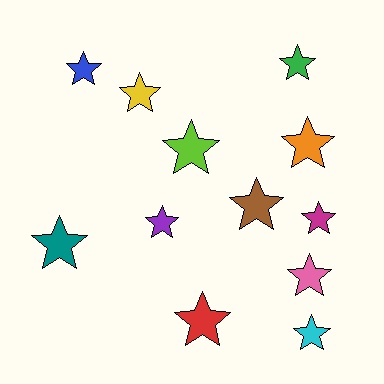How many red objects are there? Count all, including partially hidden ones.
There is 1 red object.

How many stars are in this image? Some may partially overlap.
There are 12 stars.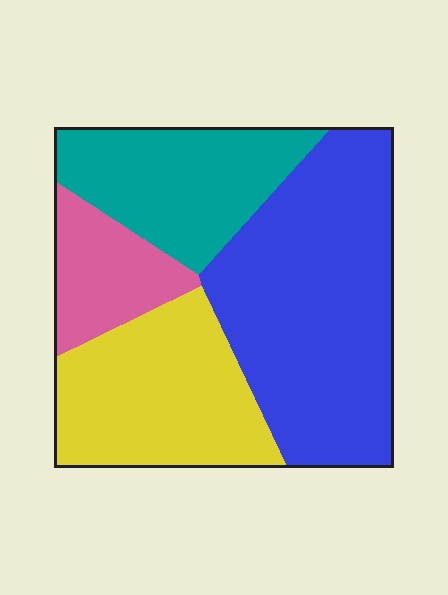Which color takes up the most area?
Blue, at roughly 40%.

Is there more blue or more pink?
Blue.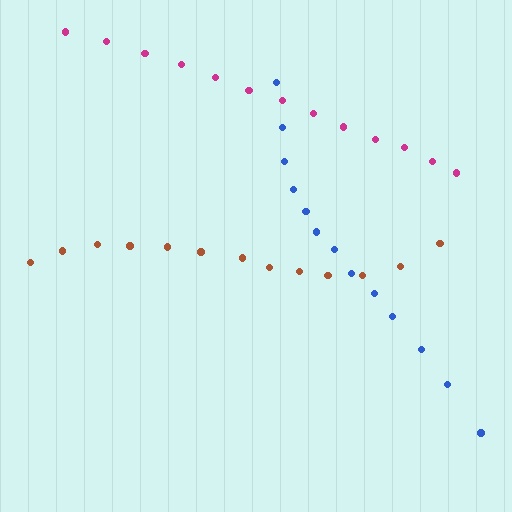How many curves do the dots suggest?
There are 3 distinct paths.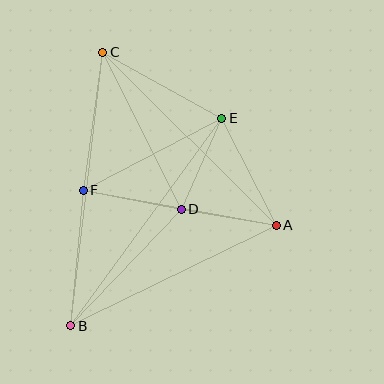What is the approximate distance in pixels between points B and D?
The distance between B and D is approximately 160 pixels.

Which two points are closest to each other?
Points A and D are closest to each other.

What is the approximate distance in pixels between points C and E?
The distance between C and E is approximately 136 pixels.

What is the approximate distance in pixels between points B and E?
The distance between B and E is approximately 257 pixels.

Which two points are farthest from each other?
Points B and C are farthest from each other.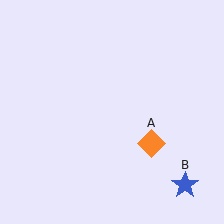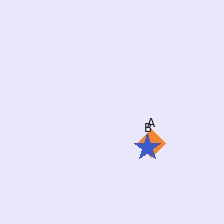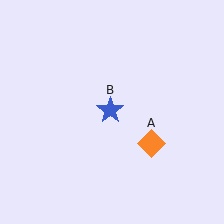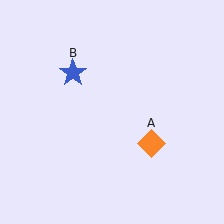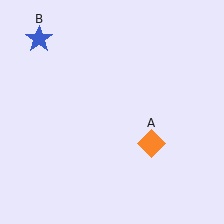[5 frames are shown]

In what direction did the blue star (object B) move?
The blue star (object B) moved up and to the left.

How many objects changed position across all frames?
1 object changed position: blue star (object B).